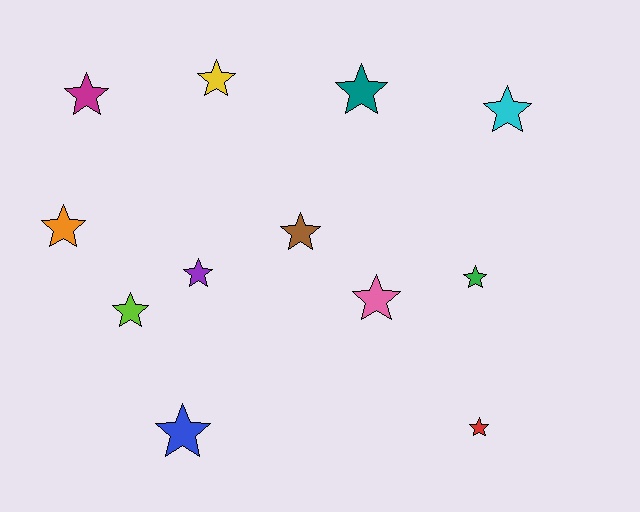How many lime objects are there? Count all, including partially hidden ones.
There is 1 lime object.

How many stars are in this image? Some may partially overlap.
There are 12 stars.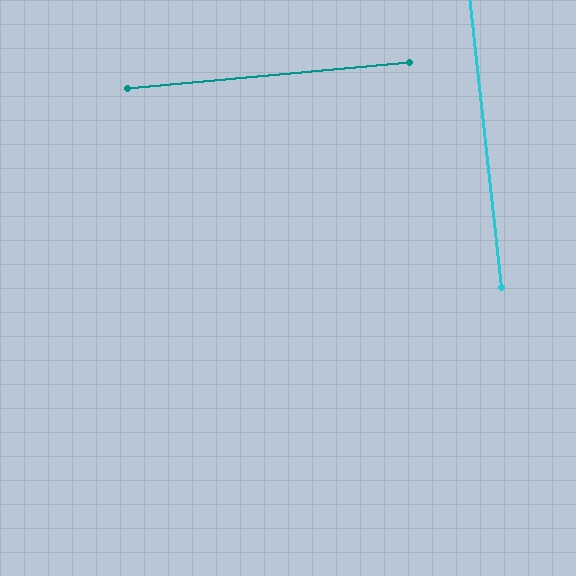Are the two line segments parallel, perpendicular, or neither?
Perpendicular — they meet at approximately 89°.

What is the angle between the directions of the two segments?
Approximately 89 degrees.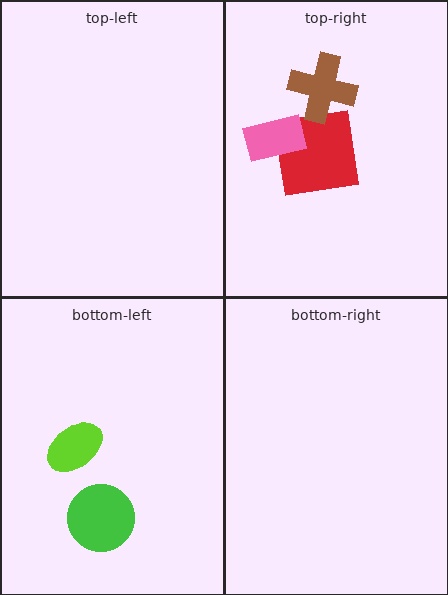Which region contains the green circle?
The bottom-left region.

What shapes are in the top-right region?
The red square, the brown cross, the pink rectangle.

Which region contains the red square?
The top-right region.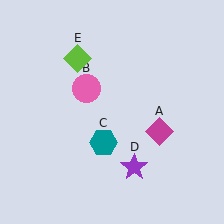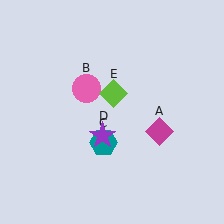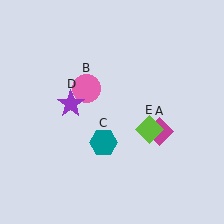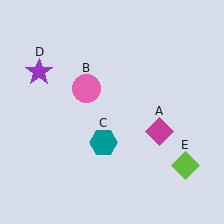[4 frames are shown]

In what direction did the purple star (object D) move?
The purple star (object D) moved up and to the left.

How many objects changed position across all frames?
2 objects changed position: purple star (object D), lime diamond (object E).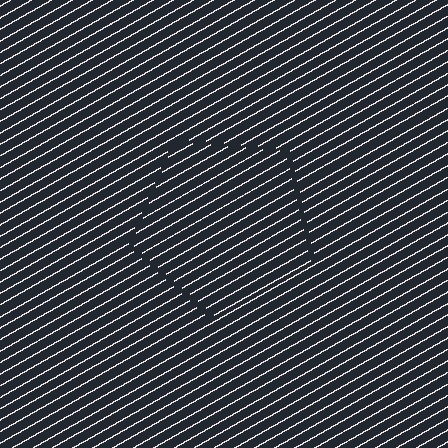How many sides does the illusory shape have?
5 sides — the line-ends trace a pentagon.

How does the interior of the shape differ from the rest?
The interior of the shape contains the same grating, shifted by half a period — the contour is defined by the phase discontinuity where line-ends from the inner and outer gratings abut.